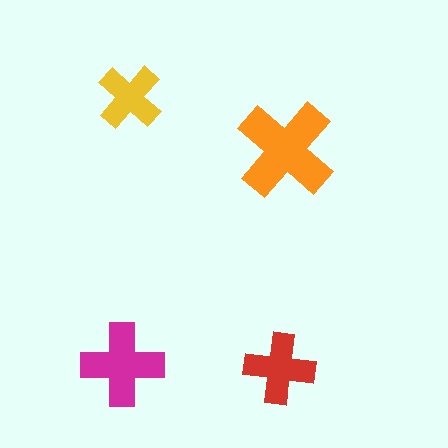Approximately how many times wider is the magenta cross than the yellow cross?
About 1.5 times wider.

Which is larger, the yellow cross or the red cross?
The red one.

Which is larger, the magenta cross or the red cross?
The magenta one.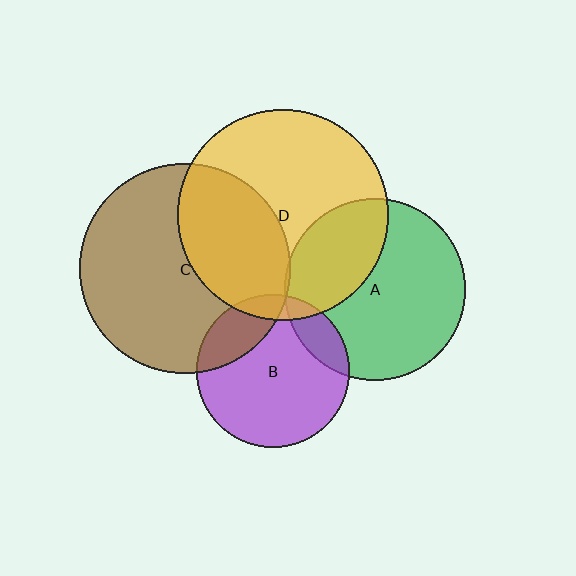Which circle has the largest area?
Circle D (yellow).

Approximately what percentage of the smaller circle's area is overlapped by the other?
Approximately 35%.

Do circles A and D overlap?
Yes.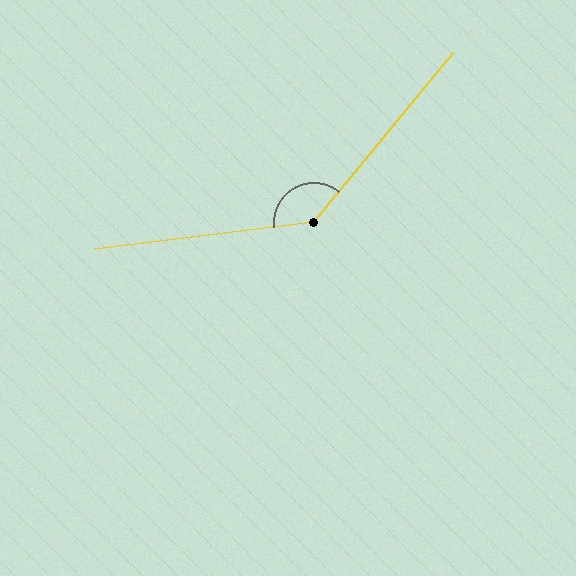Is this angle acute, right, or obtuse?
It is obtuse.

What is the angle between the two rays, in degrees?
Approximately 136 degrees.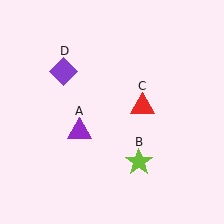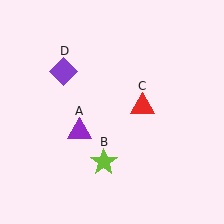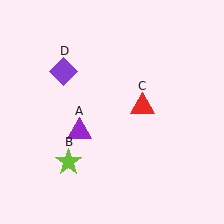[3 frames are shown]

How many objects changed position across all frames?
1 object changed position: lime star (object B).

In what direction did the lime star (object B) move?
The lime star (object B) moved left.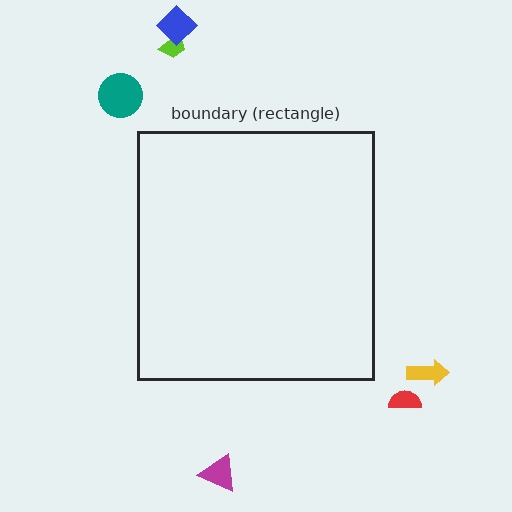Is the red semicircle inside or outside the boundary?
Outside.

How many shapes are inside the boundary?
0 inside, 6 outside.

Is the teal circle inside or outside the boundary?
Outside.